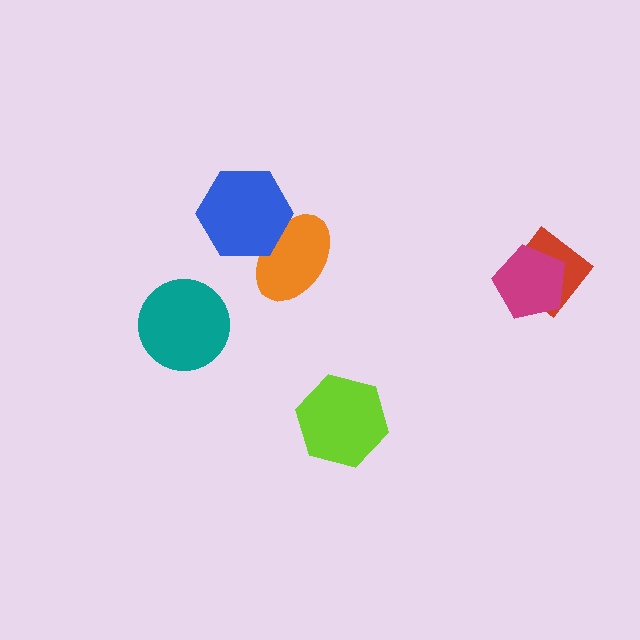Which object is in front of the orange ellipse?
The blue hexagon is in front of the orange ellipse.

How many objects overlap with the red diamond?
1 object overlaps with the red diamond.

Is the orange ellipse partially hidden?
Yes, it is partially covered by another shape.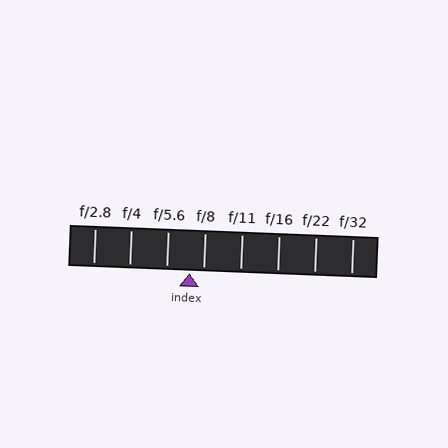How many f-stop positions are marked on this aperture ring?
There are 8 f-stop positions marked.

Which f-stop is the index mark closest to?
The index mark is closest to f/8.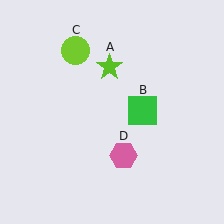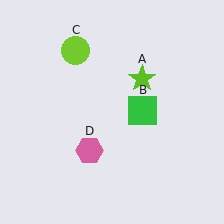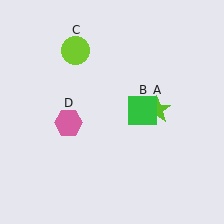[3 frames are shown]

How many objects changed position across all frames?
2 objects changed position: lime star (object A), pink hexagon (object D).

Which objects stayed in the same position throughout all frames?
Green square (object B) and lime circle (object C) remained stationary.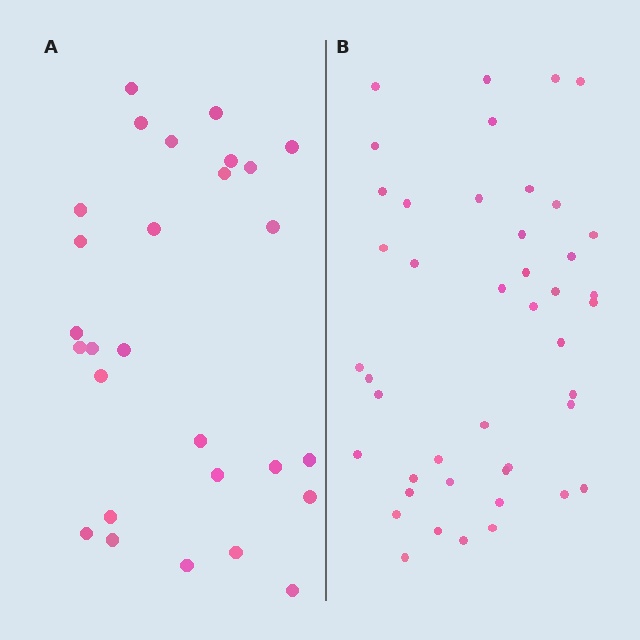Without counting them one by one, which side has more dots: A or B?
Region B (the right region) has more dots.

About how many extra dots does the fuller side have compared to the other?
Region B has approximately 15 more dots than region A.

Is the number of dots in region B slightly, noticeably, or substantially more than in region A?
Region B has substantially more. The ratio is roughly 1.6 to 1.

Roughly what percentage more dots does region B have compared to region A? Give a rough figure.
About 55% more.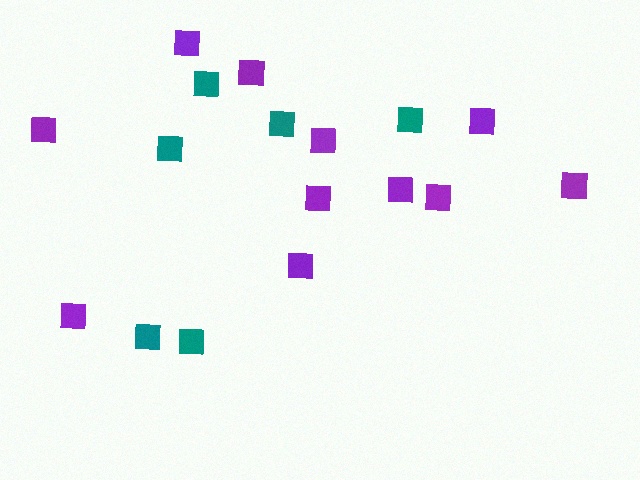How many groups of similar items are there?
There are 2 groups: one group of purple squares (11) and one group of teal squares (6).